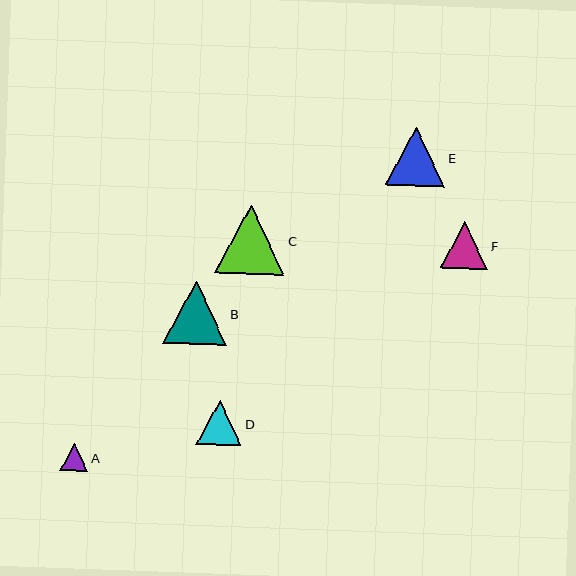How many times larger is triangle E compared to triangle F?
Triangle E is approximately 1.3 times the size of triangle F.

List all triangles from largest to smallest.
From largest to smallest: C, B, E, F, D, A.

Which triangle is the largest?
Triangle C is the largest with a size of approximately 69 pixels.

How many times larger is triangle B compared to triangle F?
Triangle B is approximately 1.3 times the size of triangle F.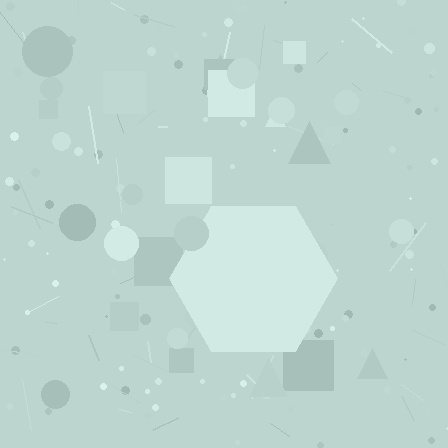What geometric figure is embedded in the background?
A hexagon is embedded in the background.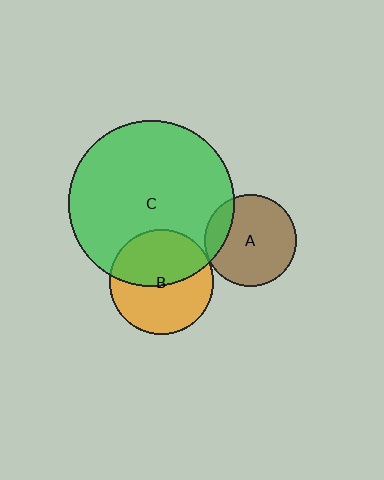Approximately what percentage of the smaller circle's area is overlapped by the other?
Approximately 45%.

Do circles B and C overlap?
Yes.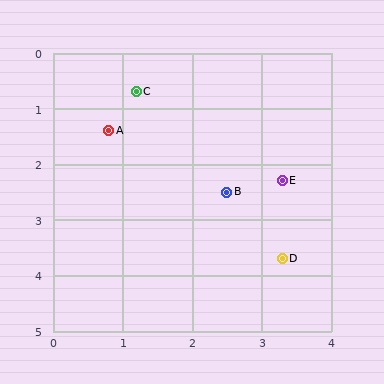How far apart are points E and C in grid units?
Points E and C are about 2.6 grid units apart.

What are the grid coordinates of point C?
Point C is at approximately (1.2, 0.7).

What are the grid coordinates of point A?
Point A is at approximately (0.8, 1.4).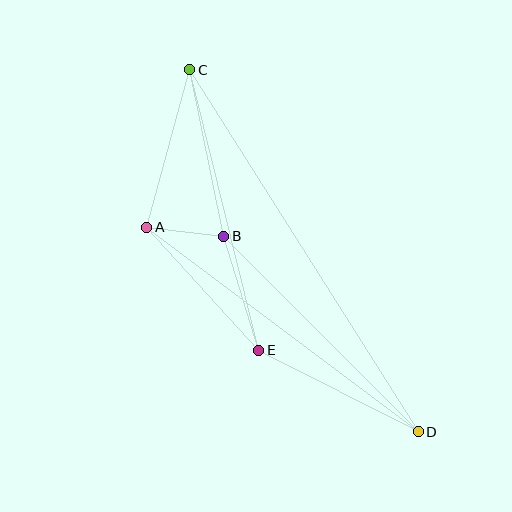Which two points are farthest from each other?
Points C and D are farthest from each other.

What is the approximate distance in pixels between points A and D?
The distance between A and D is approximately 340 pixels.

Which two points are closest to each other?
Points A and B are closest to each other.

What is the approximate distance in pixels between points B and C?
The distance between B and C is approximately 170 pixels.